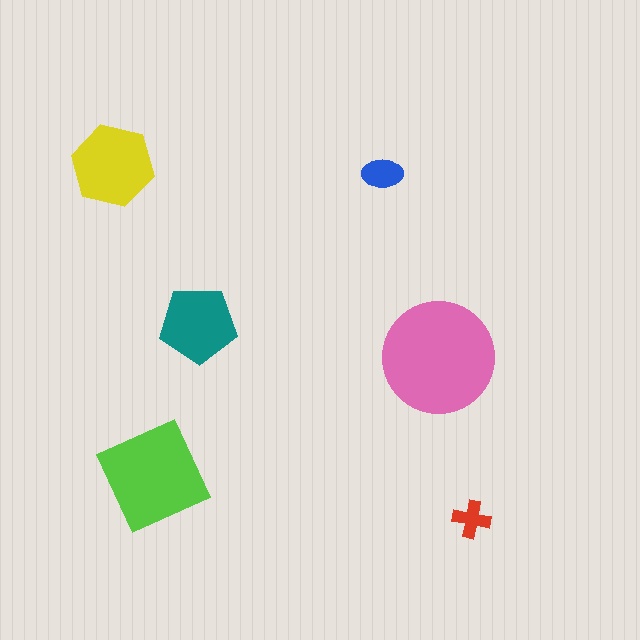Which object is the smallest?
The red cross.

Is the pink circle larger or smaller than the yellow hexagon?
Larger.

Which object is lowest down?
The red cross is bottommost.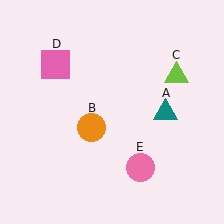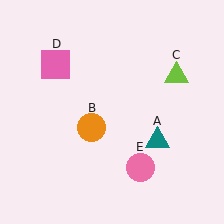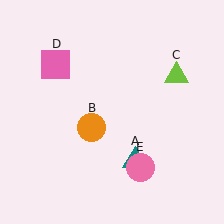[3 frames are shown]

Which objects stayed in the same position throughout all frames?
Orange circle (object B) and lime triangle (object C) and pink square (object D) and pink circle (object E) remained stationary.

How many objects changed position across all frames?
1 object changed position: teal triangle (object A).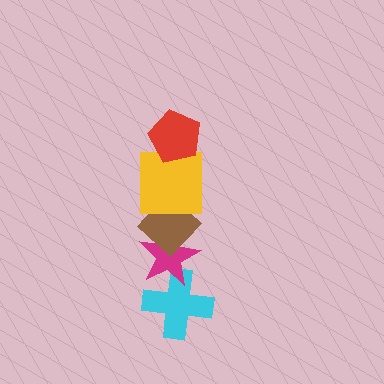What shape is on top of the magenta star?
The brown diamond is on top of the magenta star.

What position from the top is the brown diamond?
The brown diamond is 3rd from the top.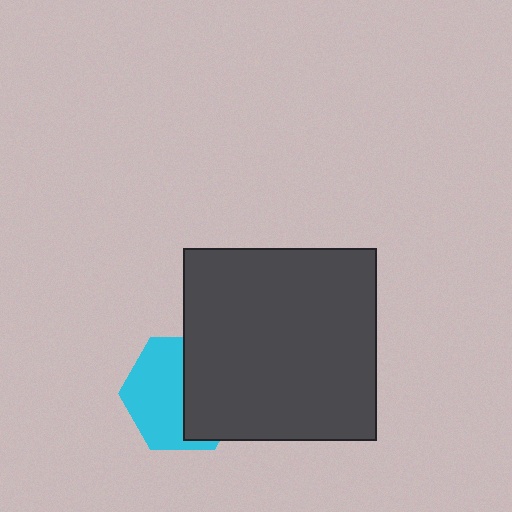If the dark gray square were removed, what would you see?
You would see the complete cyan hexagon.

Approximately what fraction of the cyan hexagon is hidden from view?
Roughly 46% of the cyan hexagon is hidden behind the dark gray square.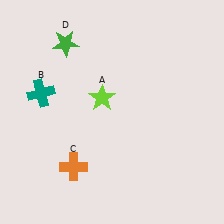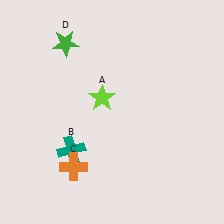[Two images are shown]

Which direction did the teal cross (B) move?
The teal cross (B) moved down.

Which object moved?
The teal cross (B) moved down.